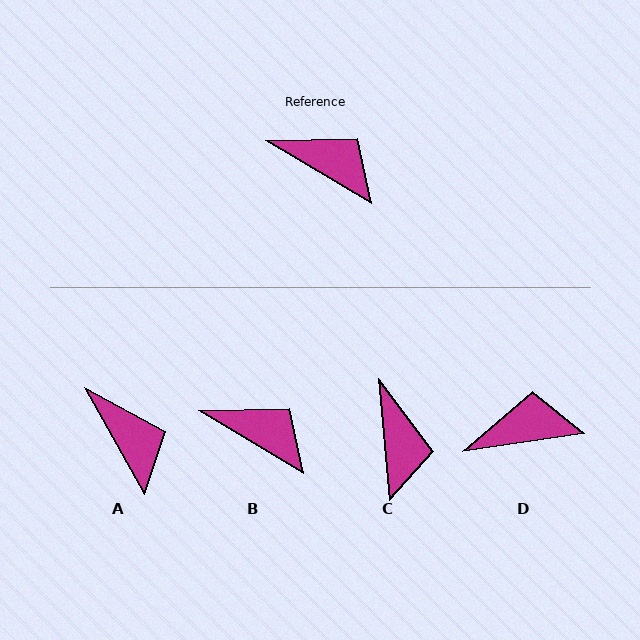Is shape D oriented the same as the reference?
No, it is off by about 39 degrees.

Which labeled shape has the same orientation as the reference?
B.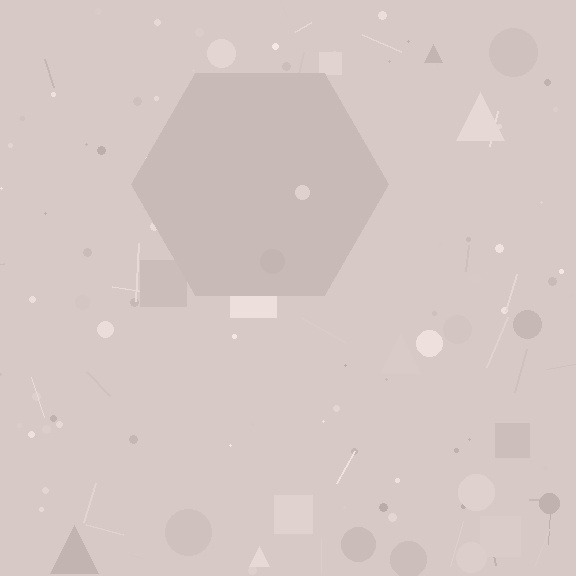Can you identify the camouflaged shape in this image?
The camouflaged shape is a hexagon.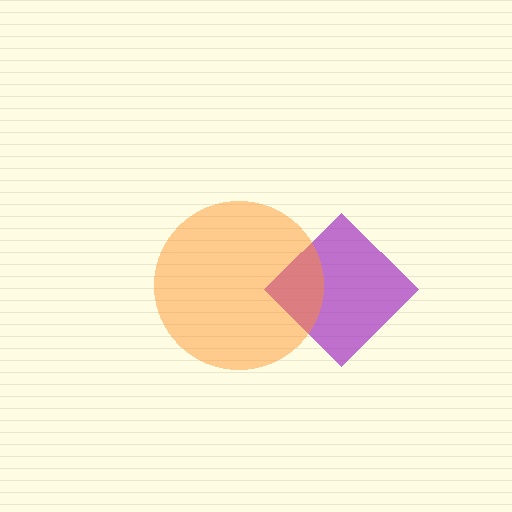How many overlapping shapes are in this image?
There are 2 overlapping shapes in the image.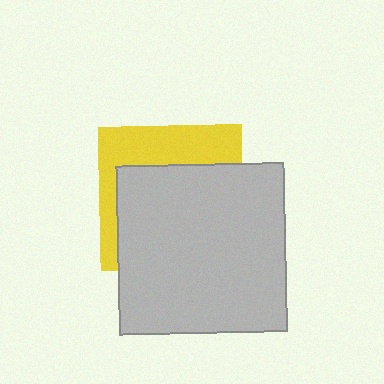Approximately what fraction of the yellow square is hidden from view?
Roughly 65% of the yellow square is hidden behind the light gray square.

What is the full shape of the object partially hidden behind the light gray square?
The partially hidden object is a yellow square.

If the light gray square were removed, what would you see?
You would see the complete yellow square.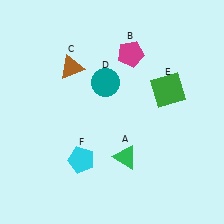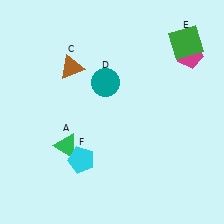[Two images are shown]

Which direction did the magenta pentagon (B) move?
The magenta pentagon (B) moved right.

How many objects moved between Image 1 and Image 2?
3 objects moved between the two images.